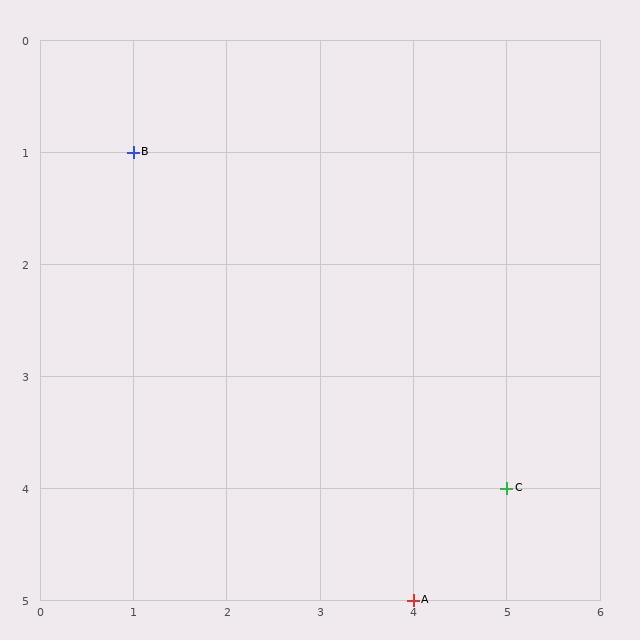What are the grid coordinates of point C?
Point C is at grid coordinates (5, 4).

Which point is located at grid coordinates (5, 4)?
Point C is at (5, 4).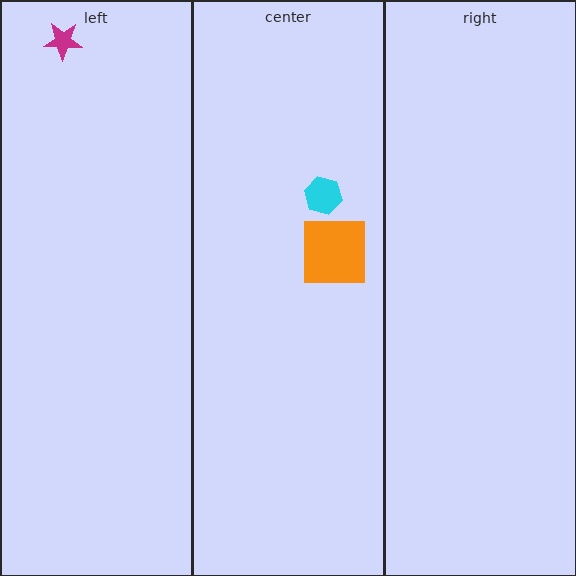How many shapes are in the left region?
1.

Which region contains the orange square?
The center region.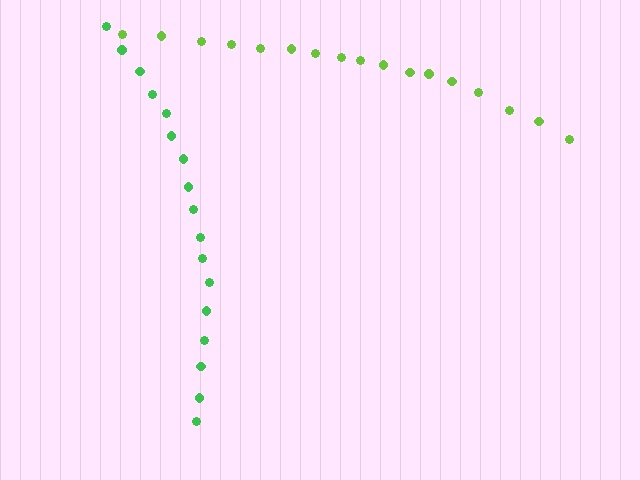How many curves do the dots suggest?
There are 2 distinct paths.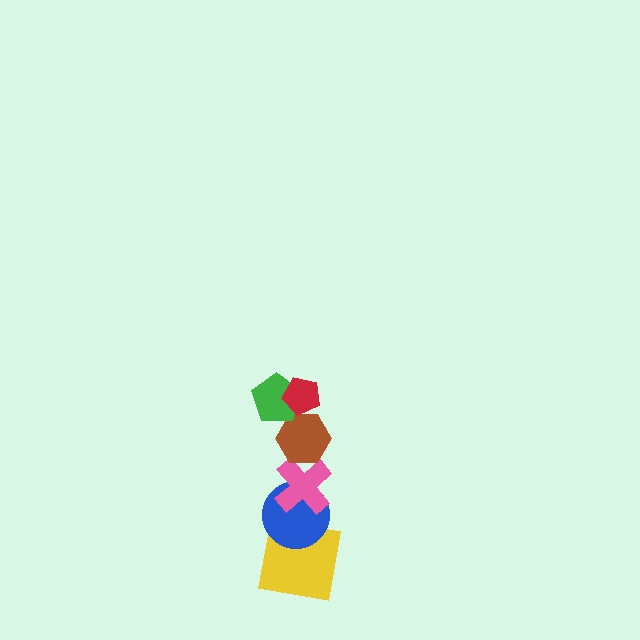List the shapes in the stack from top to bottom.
From top to bottom: the red pentagon, the green pentagon, the brown hexagon, the pink cross, the blue circle, the yellow square.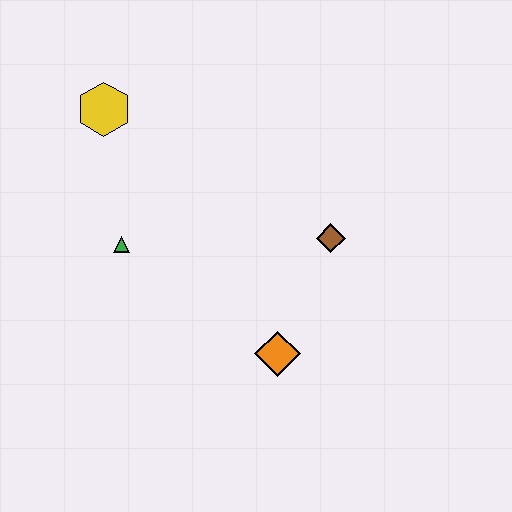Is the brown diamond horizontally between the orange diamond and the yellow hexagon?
No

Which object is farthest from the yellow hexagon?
The orange diamond is farthest from the yellow hexagon.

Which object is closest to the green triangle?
The yellow hexagon is closest to the green triangle.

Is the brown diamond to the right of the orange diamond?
Yes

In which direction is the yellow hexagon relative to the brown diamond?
The yellow hexagon is to the left of the brown diamond.